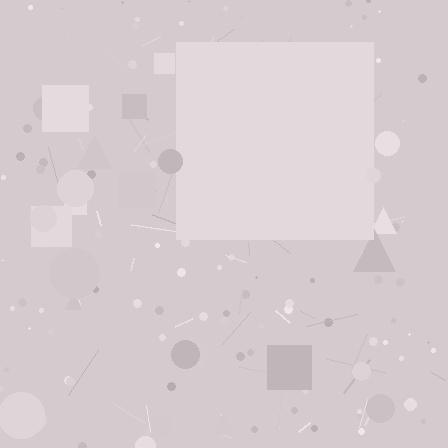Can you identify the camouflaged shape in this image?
The camouflaged shape is a square.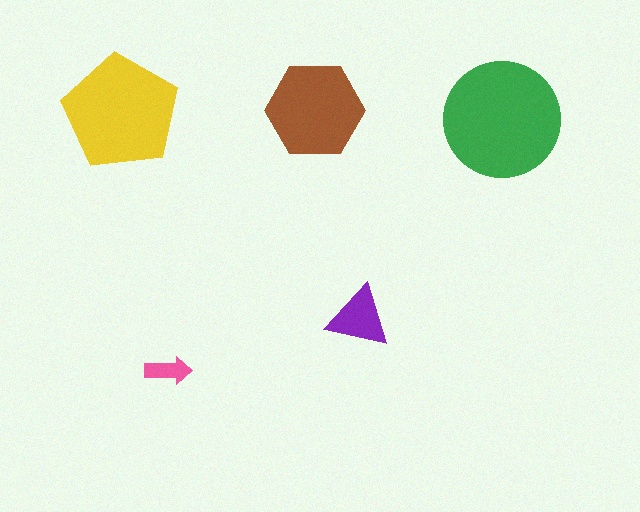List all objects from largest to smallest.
The green circle, the yellow pentagon, the brown hexagon, the purple triangle, the pink arrow.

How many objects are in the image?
There are 5 objects in the image.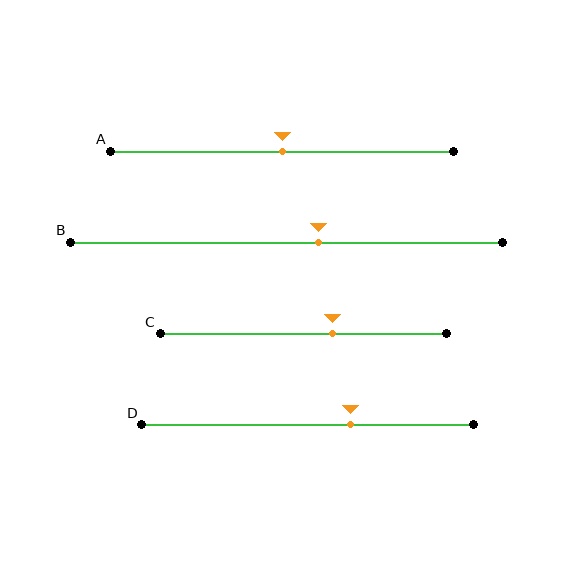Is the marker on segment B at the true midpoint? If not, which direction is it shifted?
No, the marker on segment B is shifted to the right by about 7% of the segment length.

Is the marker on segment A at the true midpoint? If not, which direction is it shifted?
Yes, the marker on segment A is at the true midpoint.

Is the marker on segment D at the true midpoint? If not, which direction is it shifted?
No, the marker on segment D is shifted to the right by about 13% of the segment length.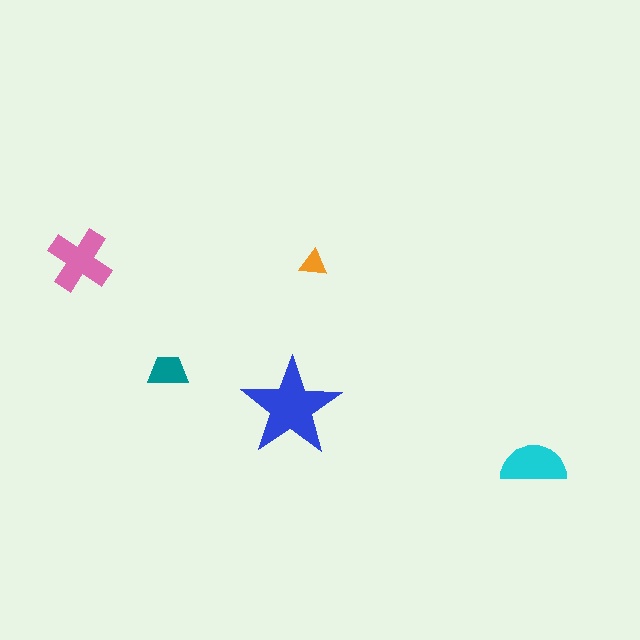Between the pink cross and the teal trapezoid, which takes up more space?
The pink cross.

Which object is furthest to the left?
The pink cross is leftmost.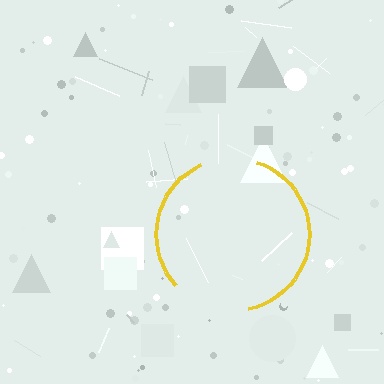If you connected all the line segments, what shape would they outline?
They would outline a circle.